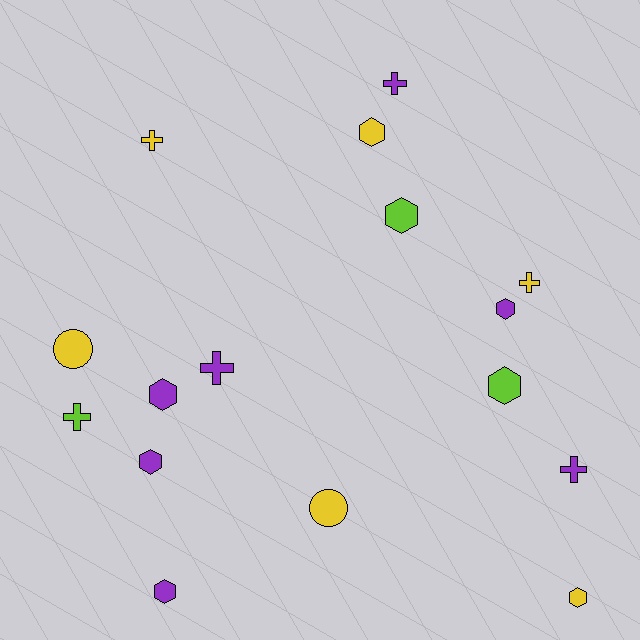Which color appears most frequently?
Purple, with 7 objects.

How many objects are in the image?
There are 16 objects.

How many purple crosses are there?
There are 3 purple crosses.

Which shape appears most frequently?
Hexagon, with 8 objects.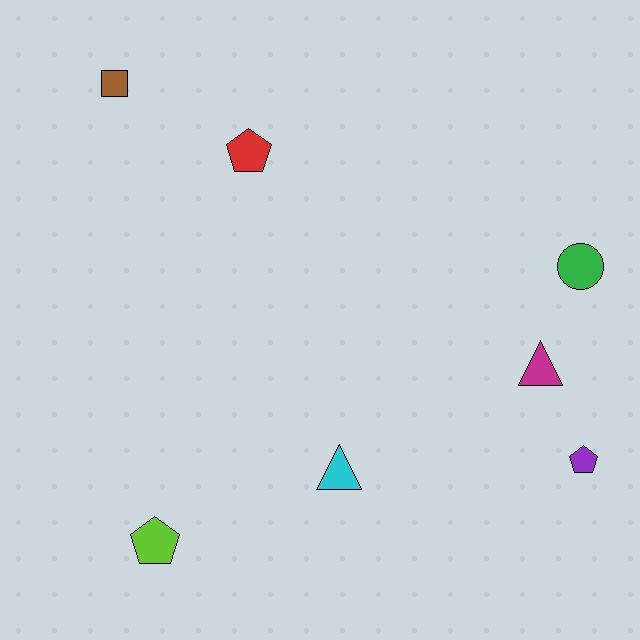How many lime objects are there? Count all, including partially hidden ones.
There is 1 lime object.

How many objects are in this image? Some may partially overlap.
There are 7 objects.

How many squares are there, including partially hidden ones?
There is 1 square.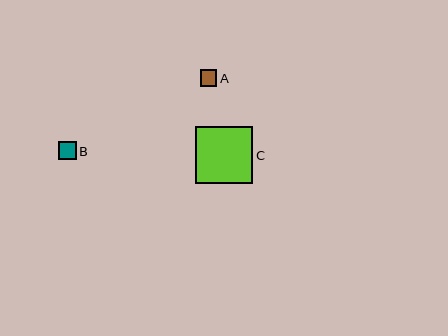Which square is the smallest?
Square A is the smallest with a size of approximately 17 pixels.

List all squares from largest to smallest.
From largest to smallest: C, B, A.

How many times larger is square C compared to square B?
Square C is approximately 3.3 times the size of square B.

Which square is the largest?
Square C is the largest with a size of approximately 57 pixels.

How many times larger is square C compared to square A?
Square C is approximately 3.4 times the size of square A.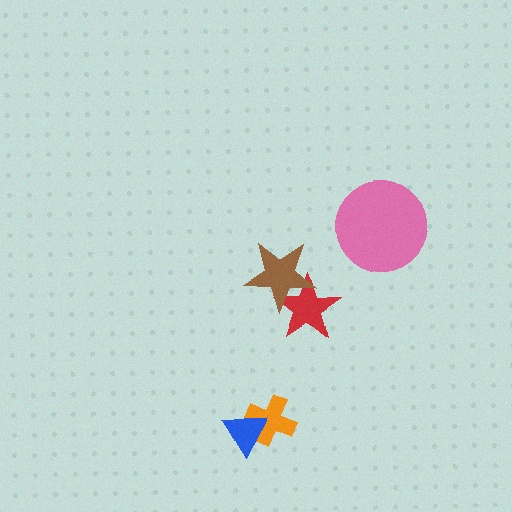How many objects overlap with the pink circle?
0 objects overlap with the pink circle.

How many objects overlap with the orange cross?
1 object overlaps with the orange cross.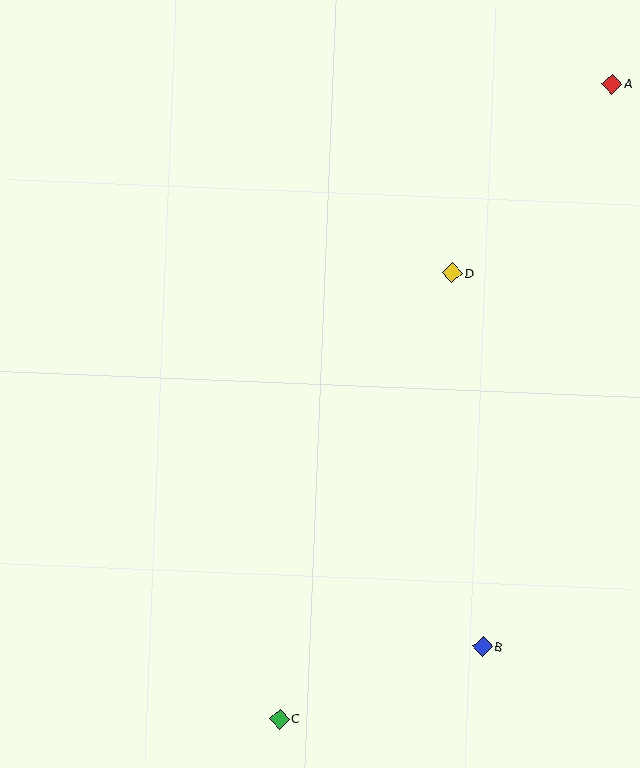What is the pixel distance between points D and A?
The distance between D and A is 247 pixels.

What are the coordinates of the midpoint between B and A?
The midpoint between B and A is at (547, 365).